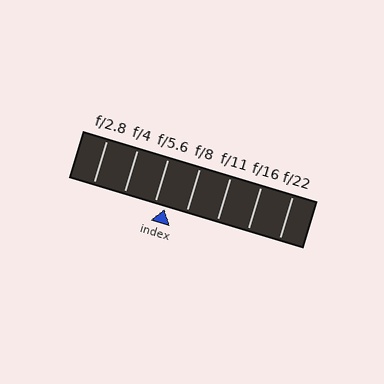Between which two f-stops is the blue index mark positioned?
The index mark is between f/5.6 and f/8.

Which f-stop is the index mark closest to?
The index mark is closest to f/5.6.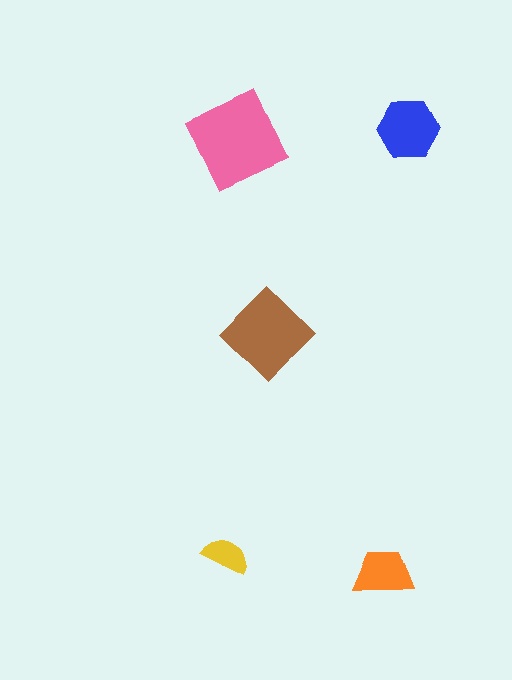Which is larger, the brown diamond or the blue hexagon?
The brown diamond.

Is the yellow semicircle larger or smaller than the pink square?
Smaller.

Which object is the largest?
The pink square.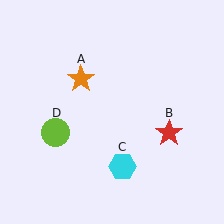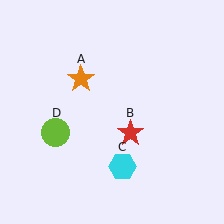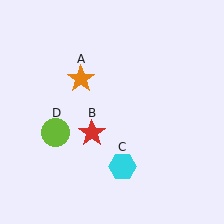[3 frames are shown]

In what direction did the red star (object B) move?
The red star (object B) moved left.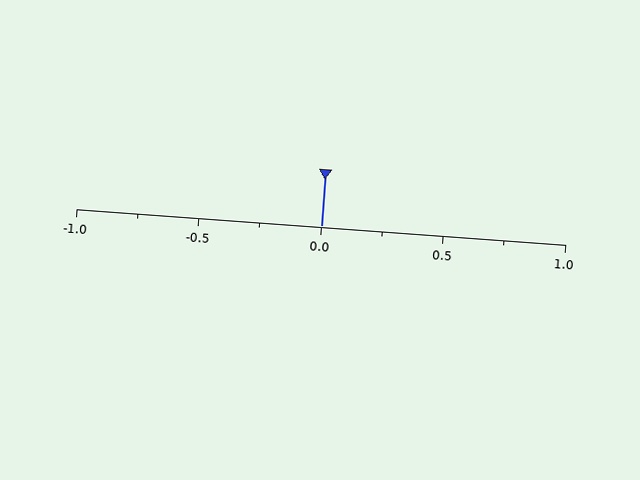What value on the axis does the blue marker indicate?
The marker indicates approximately 0.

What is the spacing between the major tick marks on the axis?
The major ticks are spaced 0.5 apart.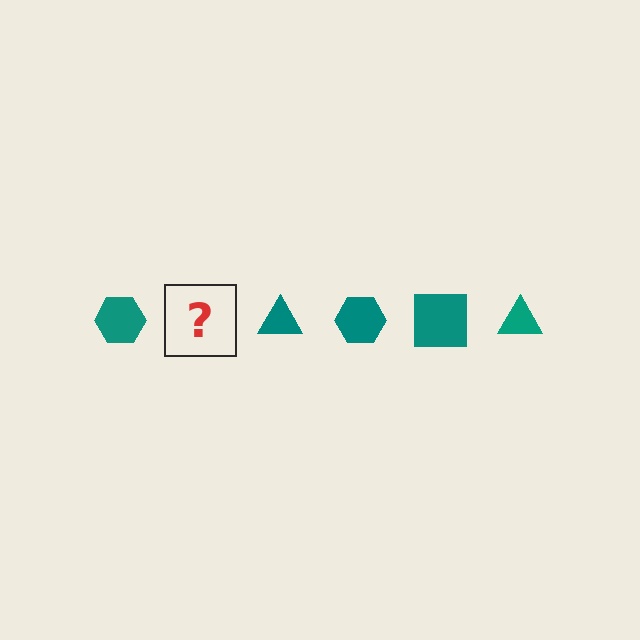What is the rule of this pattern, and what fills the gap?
The rule is that the pattern cycles through hexagon, square, triangle shapes in teal. The gap should be filled with a teal square.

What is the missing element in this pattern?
The missing element is a teal square.